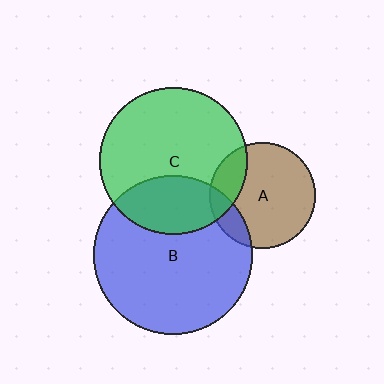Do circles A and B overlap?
Yes.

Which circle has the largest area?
Circle B (blue).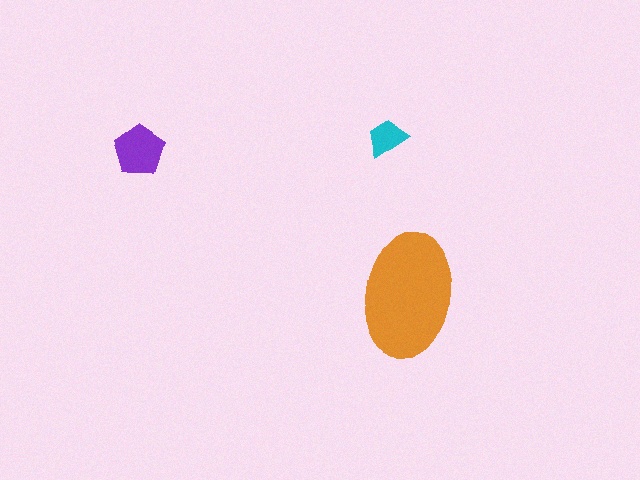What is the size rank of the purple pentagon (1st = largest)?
2nd.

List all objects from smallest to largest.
The cyan trapezoid, the purple pentagon, the orange ellipse.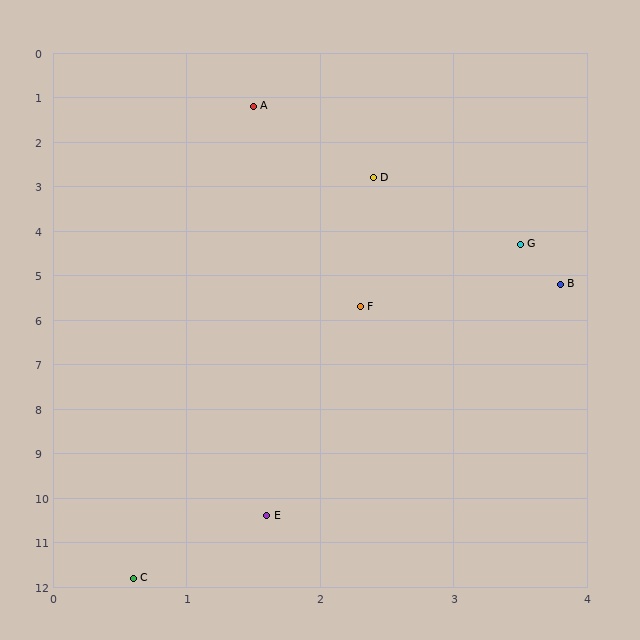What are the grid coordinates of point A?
Point A is at approximately (1.5, 1.2).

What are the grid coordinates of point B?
Point B is at approximately (3.8, 5.2).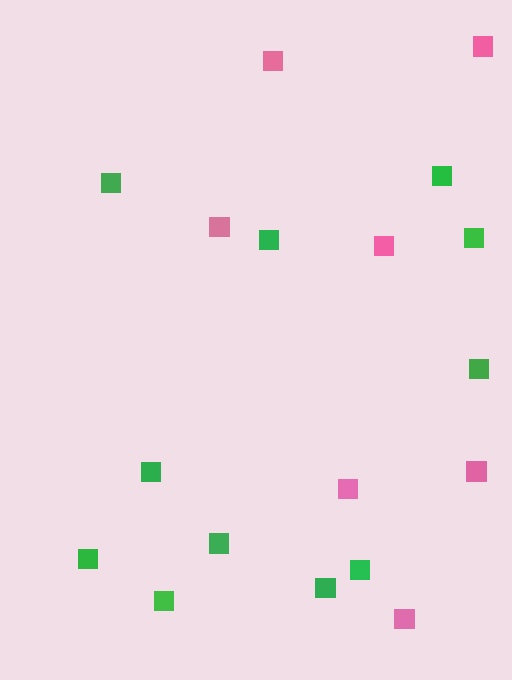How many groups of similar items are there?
There are 2 groups: one group of pink squares (7) and one group of green squares (11).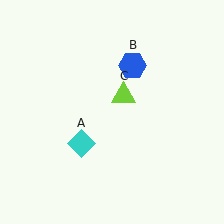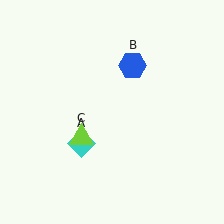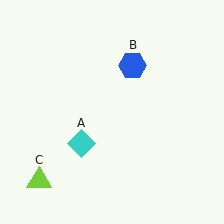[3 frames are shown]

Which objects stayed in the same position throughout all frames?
Cyan diamond (object A) and blue hexagon (object B) remained stationary.